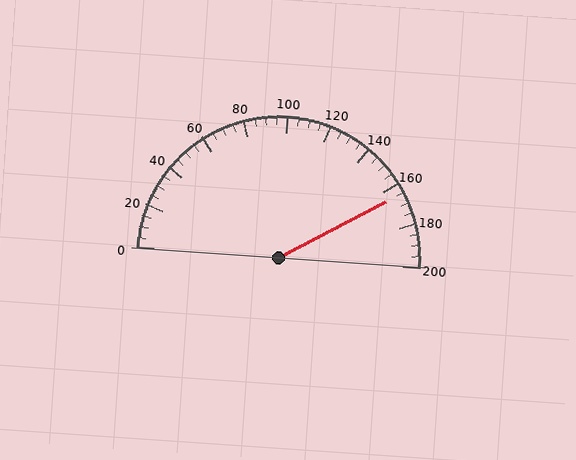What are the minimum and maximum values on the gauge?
The gauge ranges from 0 to 200.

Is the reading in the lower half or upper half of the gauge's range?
The reading is in the upper half of the range (0 to 200).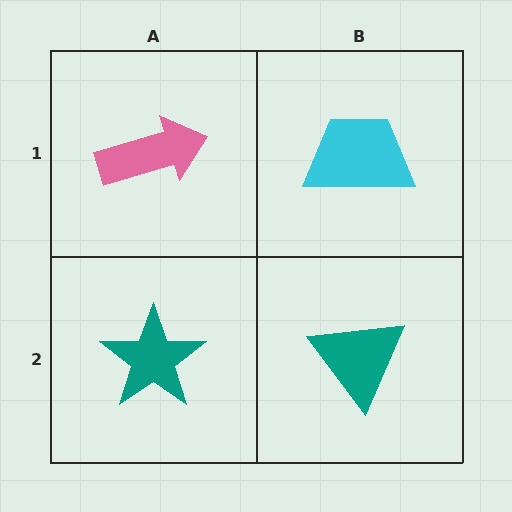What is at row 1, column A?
A pink arrow.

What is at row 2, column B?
A teal triangle.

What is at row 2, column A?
A teal star.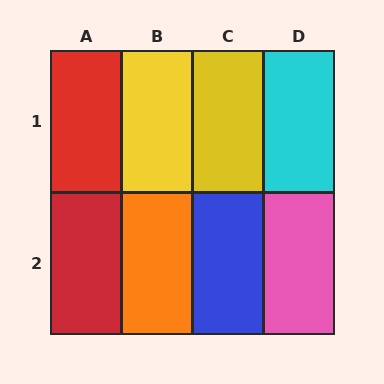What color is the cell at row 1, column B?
Yellow.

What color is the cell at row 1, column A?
Red.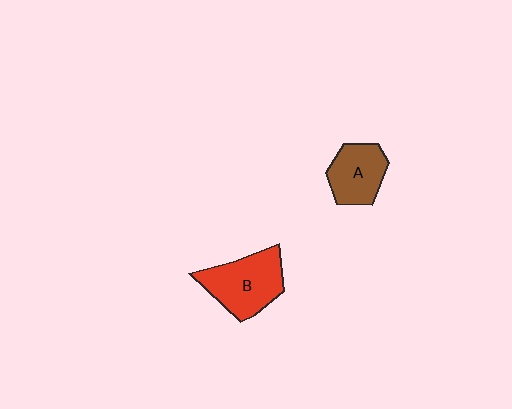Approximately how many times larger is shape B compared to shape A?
Approximately 1.3 times.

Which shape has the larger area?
Shape B (red).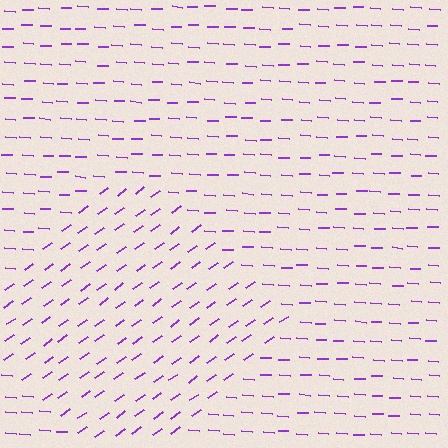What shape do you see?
I see a diamond.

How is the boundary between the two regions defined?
The boundary is defined purely by a change in line orientation (approximately 39 degrees difference). All lines are the same color and thickness.